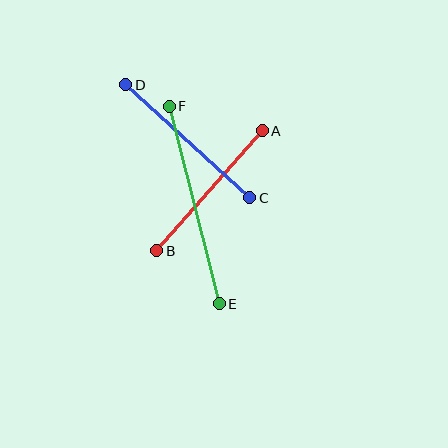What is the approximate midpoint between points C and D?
The midpoint is at approximately (188, 141) pixels.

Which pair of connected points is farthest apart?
Points E and F are farthest apart.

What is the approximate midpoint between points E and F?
The midpoint is at approximately (194, 205) pixels.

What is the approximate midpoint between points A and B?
The midpoint is at approximately (209, 191) pixels.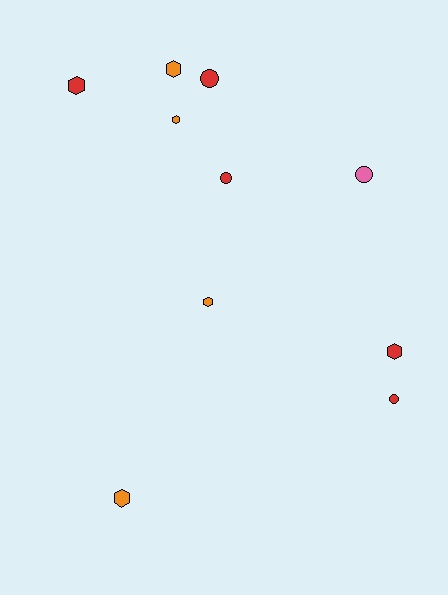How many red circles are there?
There are 3 red circles.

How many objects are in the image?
There are 10 objects.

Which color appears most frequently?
Red, with 5 objects.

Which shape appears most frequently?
Hexagon, with 6 objects.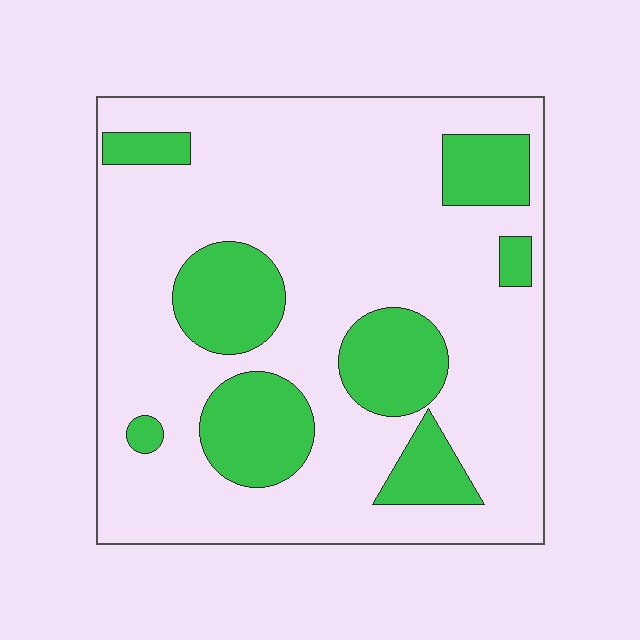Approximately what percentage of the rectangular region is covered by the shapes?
Approximately 25%.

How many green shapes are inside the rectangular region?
8.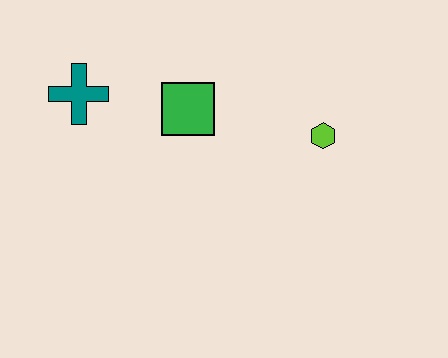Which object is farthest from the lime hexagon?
The teal cross is farthest from the lime hexagon.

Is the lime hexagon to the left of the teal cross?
No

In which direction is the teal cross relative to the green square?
The teal cross is to the left of the green square.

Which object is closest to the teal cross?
The green square is closest to the teal cross.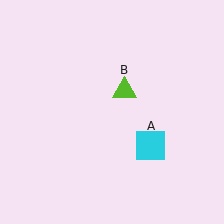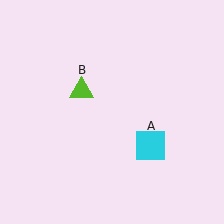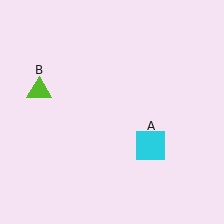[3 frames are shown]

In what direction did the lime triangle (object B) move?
The lime triangle (object B) moved left.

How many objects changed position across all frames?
1 object changed position: lime triangle (object B).